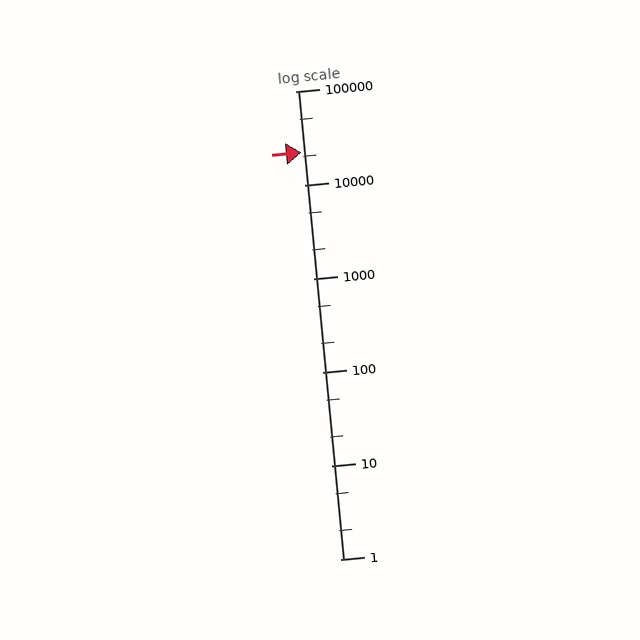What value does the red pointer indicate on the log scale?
The pointer indicates approximately 22000.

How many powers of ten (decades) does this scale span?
The scale spans 5 decades, from 1 to 100000.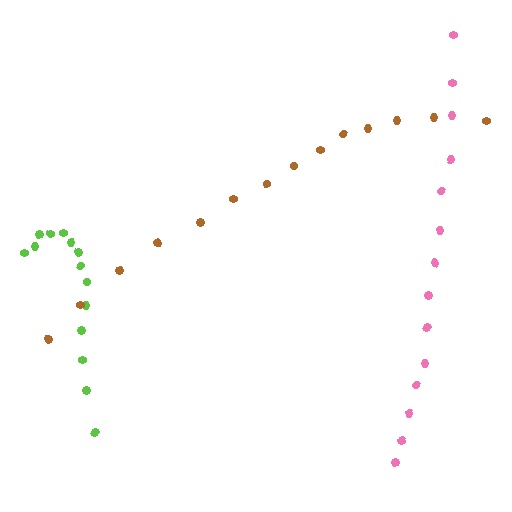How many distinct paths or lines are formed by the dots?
There are 3 distinct paths.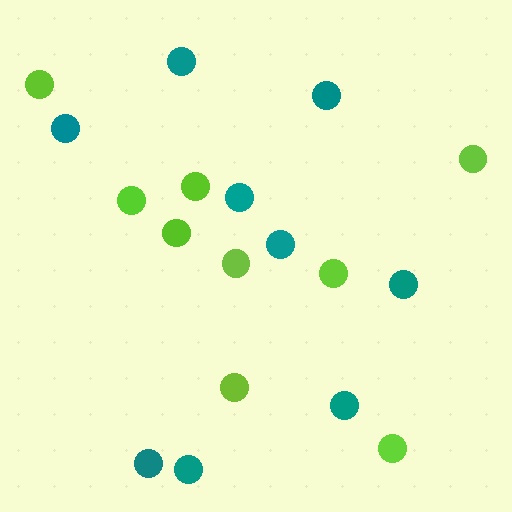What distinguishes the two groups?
There are 2 groups: one group of lime circles (9) and one group of teal circles (9).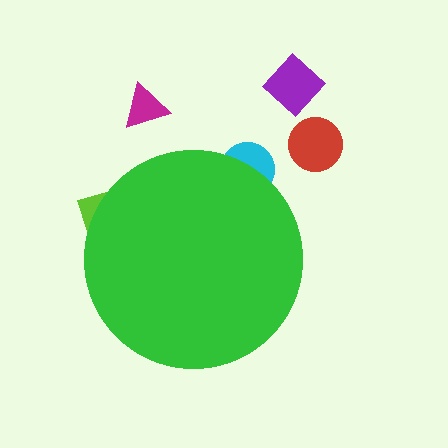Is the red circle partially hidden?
No, the red circle is fully visible.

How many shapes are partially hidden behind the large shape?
2 shapes are partially hidden.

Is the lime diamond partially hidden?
Yes, the lime diamond is partially hidden behind the green circle.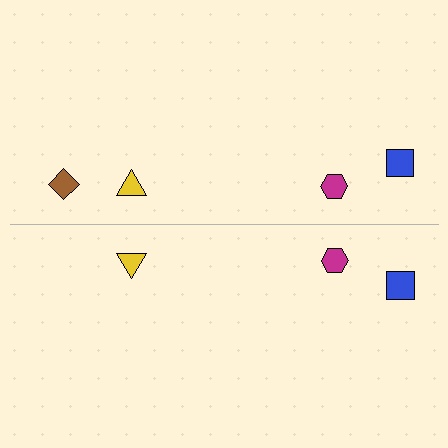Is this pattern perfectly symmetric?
No, the pattern is not perfectly symmetric. A brown diamond is missing from the bottom side.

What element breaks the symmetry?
A brown diamond is missing from the bottom side.